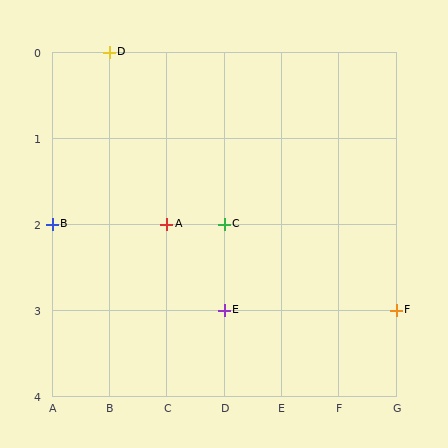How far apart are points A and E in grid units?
Points A and E are 1 column and 1 row apart (about 1.4 grid units diagonally).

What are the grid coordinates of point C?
Point C is at grid coordinates (D, 2).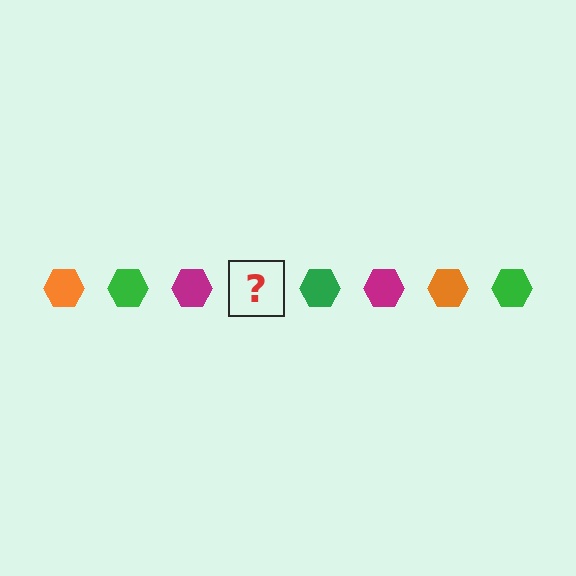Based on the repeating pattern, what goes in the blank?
The blank should be an orange hexagon.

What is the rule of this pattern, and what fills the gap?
The rule is that the pattern cycles through orange, green, magenta hexagons. The gap should be filled with an orange hexagon.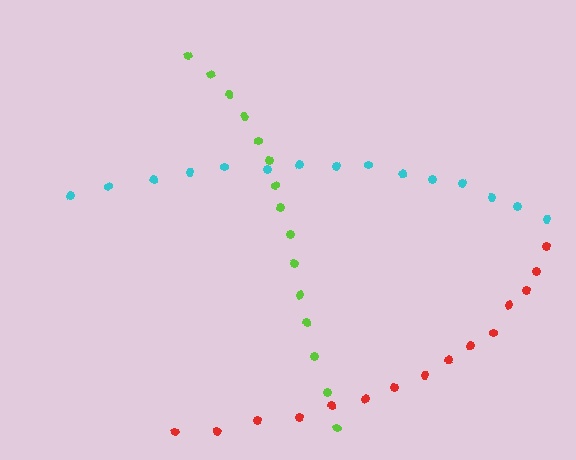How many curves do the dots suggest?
There are 3 distinct paths.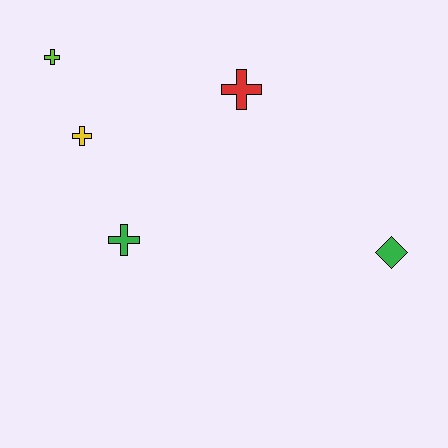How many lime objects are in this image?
There is 1 lime object.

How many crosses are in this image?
There are 4 crosses.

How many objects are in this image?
There are 5 objects.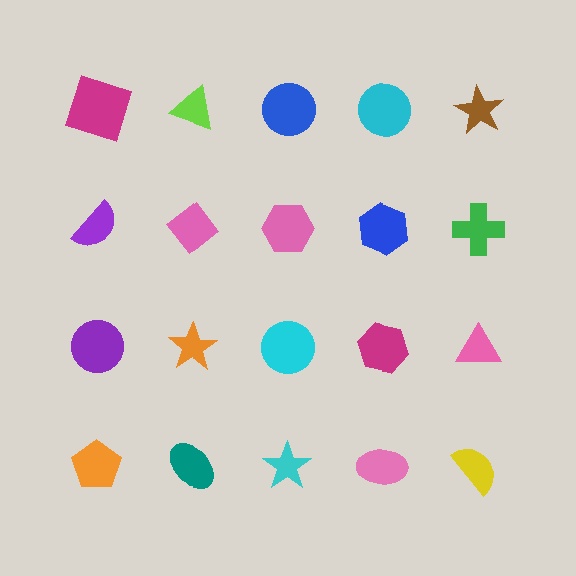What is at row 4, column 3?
A cyan star.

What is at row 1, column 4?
A cyan circle.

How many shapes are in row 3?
5 shapes.